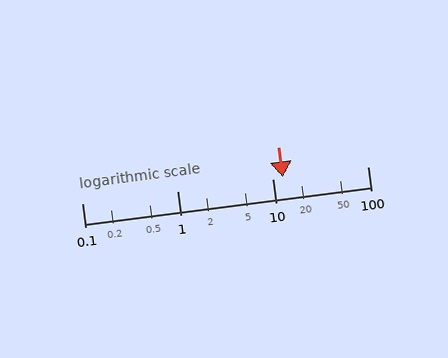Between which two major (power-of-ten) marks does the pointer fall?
The pointer is between 10 and 100.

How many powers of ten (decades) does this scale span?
The scale spans 3 decades, from 0.1 to 100.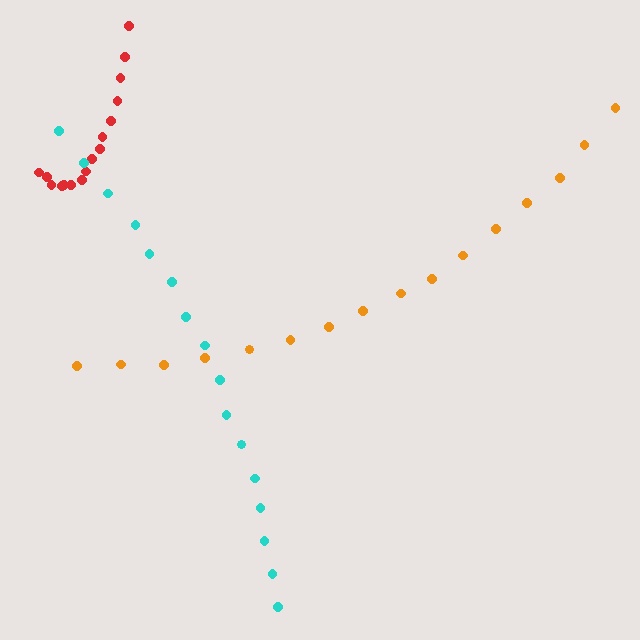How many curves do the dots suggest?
There are 3 distinct paths.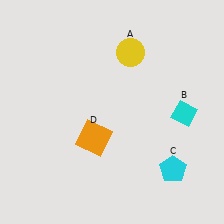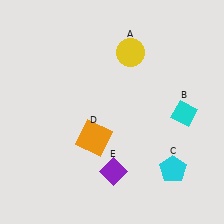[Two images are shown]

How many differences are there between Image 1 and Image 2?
There is 1 difference between the two images.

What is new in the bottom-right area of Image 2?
A purple diamond (E) was added in the bottom-right area of Image 2.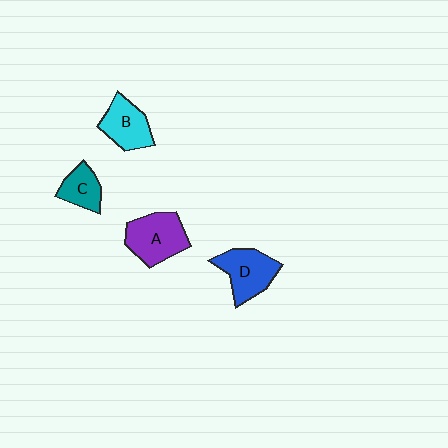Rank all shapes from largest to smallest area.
From largest to smallest: A (purple), D (blue), B (cyan), C (teal).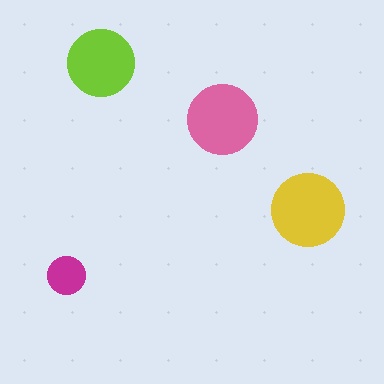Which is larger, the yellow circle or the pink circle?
The yellow one.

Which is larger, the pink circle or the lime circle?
The pink one.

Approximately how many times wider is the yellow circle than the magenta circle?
About 2 times wider.